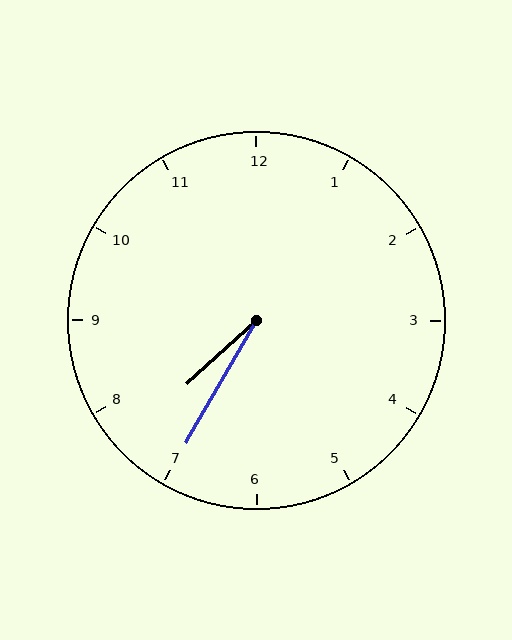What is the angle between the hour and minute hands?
Approximately 18 degrees.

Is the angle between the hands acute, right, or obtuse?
It is acute.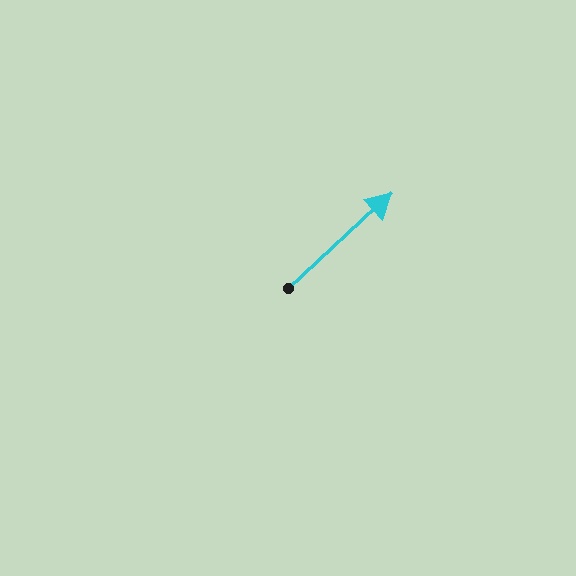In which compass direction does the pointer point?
Northeast.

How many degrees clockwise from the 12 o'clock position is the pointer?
Approximately 47 degrees.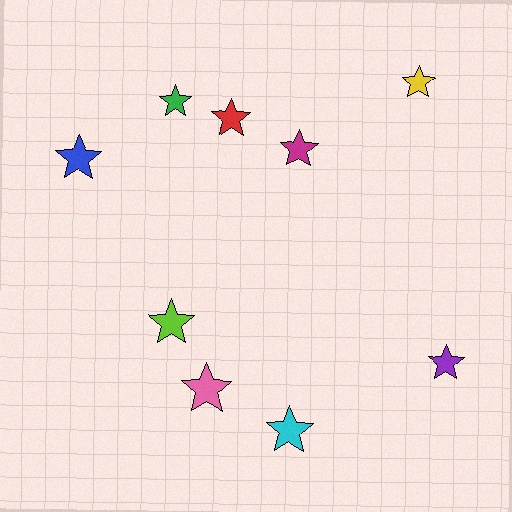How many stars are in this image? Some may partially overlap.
There are 9 stars.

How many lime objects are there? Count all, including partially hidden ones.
There is 1 lime object.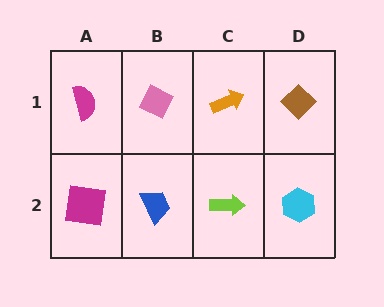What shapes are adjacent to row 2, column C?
An orange arrow (row 1, column C), a blue trapezoid (row 2, column B), a cyan hexagon (row 2, column D).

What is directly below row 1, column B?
A blue trapezoid.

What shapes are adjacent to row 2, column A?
A magenta semicircle (row 1, column A), a blue trapezoid (row 2, column B).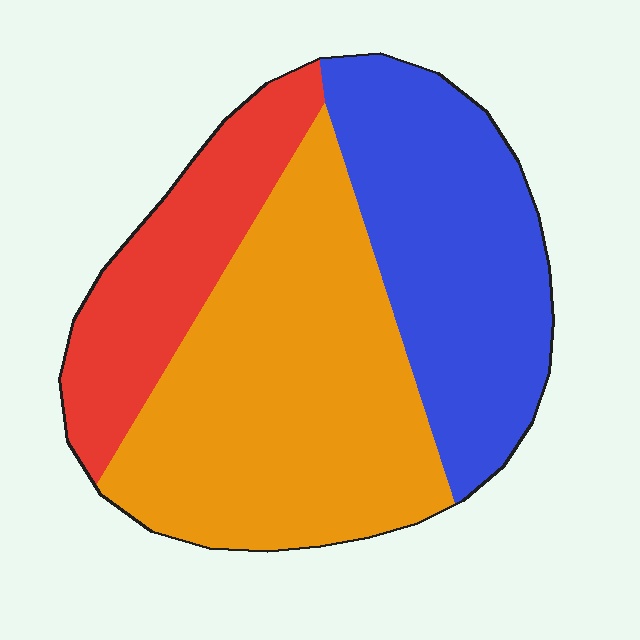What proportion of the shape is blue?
Blue covers around 35% of the shape.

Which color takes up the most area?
Orange, at roughly 45%.